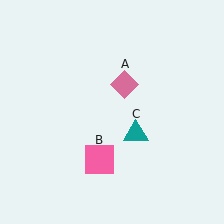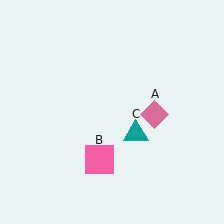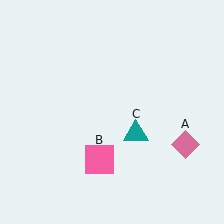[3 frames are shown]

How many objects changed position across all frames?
1 object changed position: pink diamond (object A).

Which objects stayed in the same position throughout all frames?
Pink square (object B) and teal triangle (object C) remained stationary.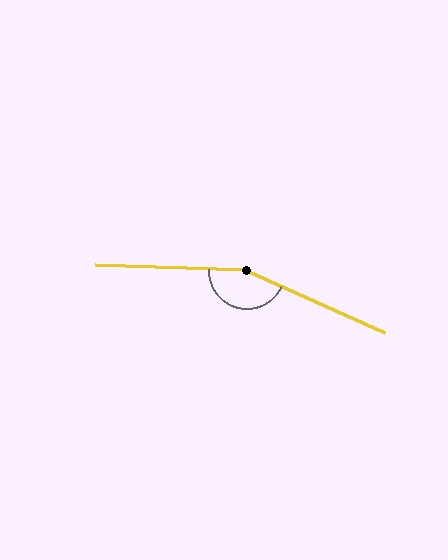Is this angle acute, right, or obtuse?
It is obtuse.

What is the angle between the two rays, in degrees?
Approximately 158 degrees.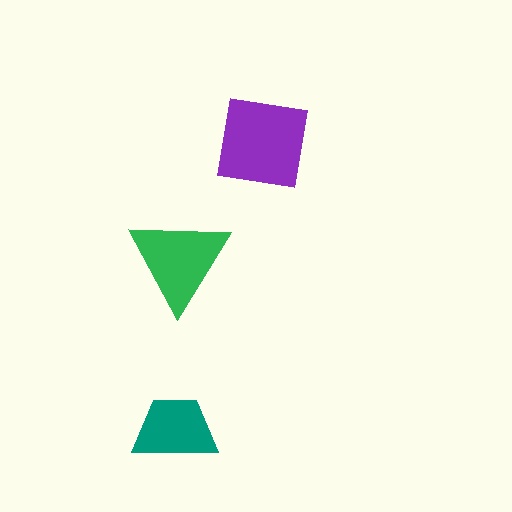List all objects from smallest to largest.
The teal trapezoid, the green triangle, the purple square.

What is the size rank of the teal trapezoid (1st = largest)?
3rd.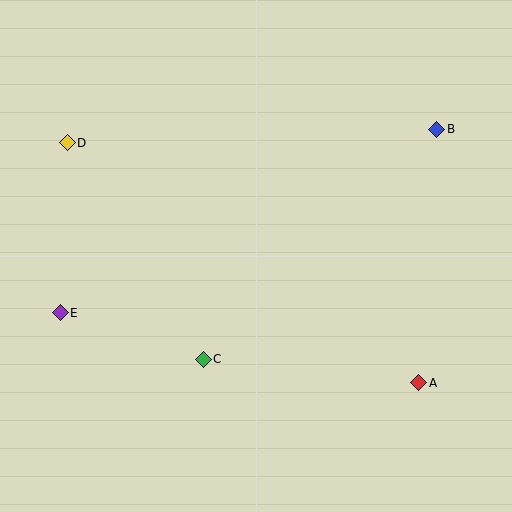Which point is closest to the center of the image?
Point C at (203, 359) is closest to the center.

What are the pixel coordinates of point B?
Point B is at (437, 129).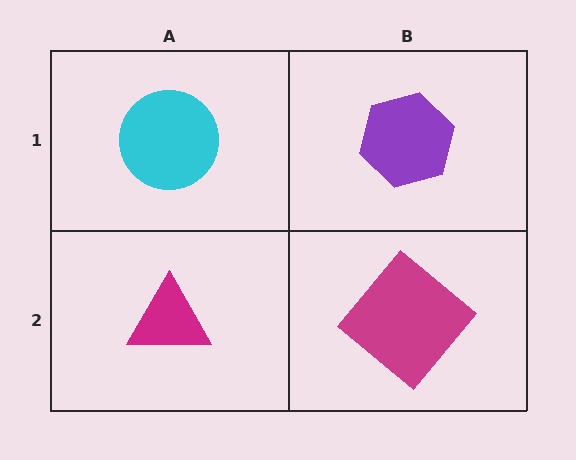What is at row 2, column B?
A magenta diamond.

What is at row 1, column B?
A purple hexagon.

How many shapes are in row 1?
2 shapes.